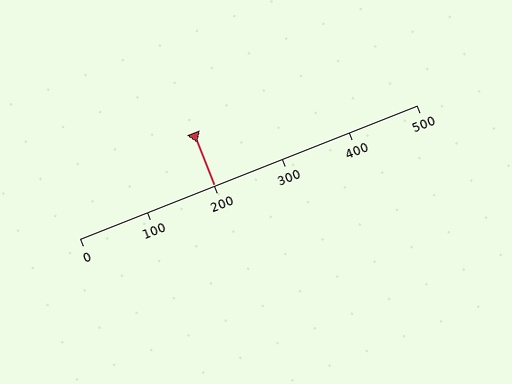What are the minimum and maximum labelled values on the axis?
The axis runs from 0 to 500.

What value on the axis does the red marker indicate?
The marker indicates approximately 200.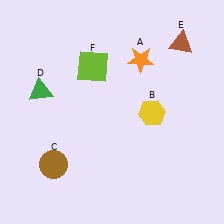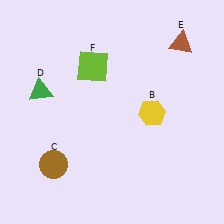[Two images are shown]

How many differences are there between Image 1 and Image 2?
There is 1 difference between the two images.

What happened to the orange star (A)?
The orange star (A) was removed in Image 2. It was in the top-right area of Image 1.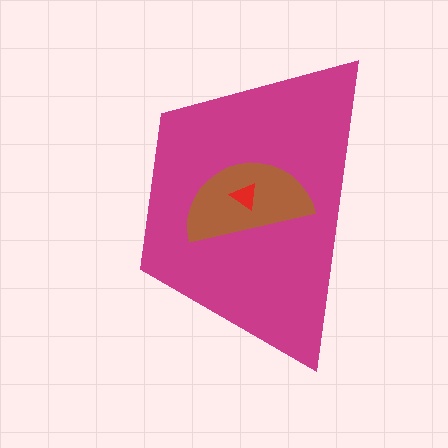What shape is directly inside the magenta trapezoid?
The brown semicircle.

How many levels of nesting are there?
3.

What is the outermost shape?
The magenta trapezoid.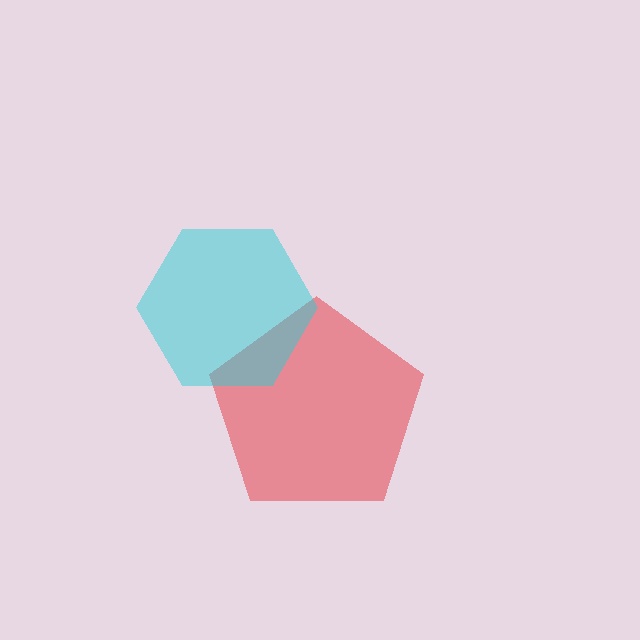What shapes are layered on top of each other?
The layered shapes are: a red pentagon, a cyan hexagon.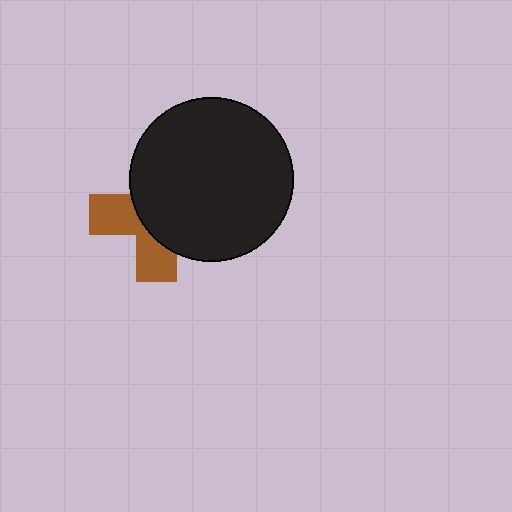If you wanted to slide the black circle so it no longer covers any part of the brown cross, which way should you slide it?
Slide it right — that is the most direct way to separate the two shapes.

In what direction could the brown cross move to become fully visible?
The brown cross could move left. That would shift it out from behind the black circle entirely.